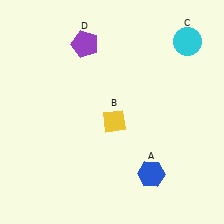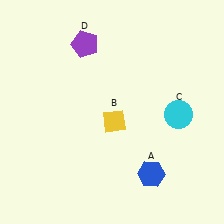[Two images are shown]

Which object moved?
The cyan circle (C) moved down.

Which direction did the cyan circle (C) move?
The cyan circle (C) moved down.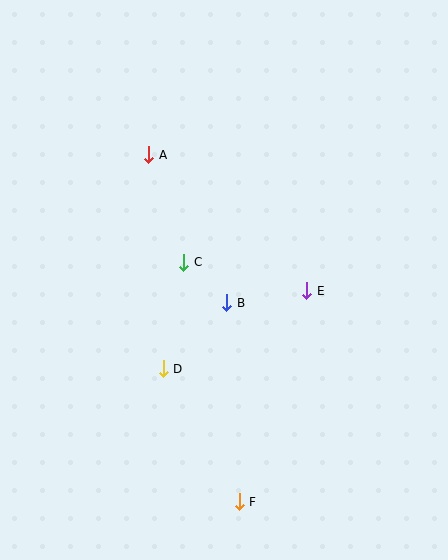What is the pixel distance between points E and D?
The distance between E and D is 163 pixels.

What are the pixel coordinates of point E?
Point E is at (307, 291).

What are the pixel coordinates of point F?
Point F is at (239, 502).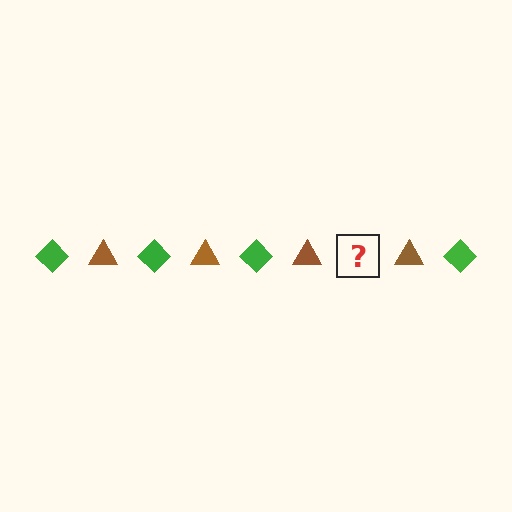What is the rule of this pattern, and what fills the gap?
The rule is that the pattern alternates between green diamond and brown triangle. The gap should be filled with a green diamond.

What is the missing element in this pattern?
The missing element is a green diamond.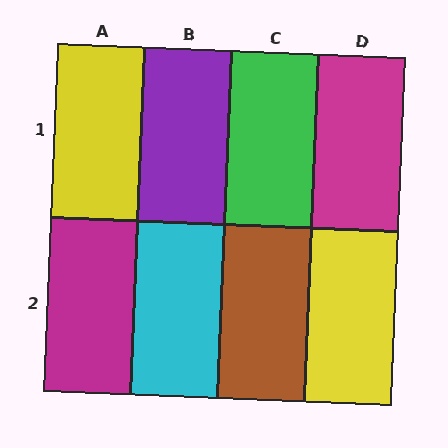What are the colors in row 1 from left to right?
Yellow, purple, green, magenta.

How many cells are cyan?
1 cell is cyan.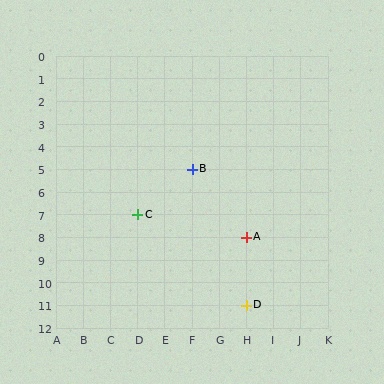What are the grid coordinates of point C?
Point C is at grid coordinates (D, 7).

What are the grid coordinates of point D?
Point D is at grid coordinates (H, 11).